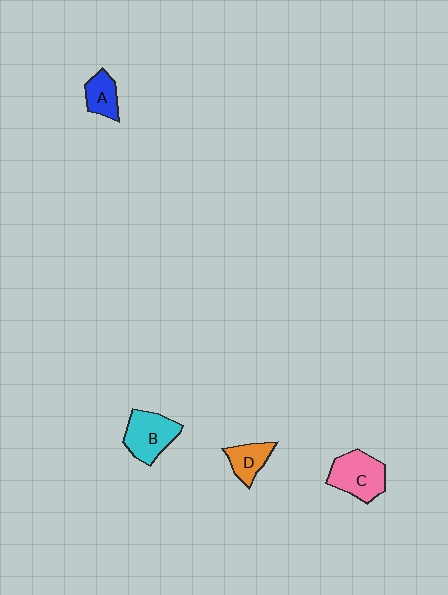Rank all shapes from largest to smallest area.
From largest to smallest: C (pink), B (cyan), D (orange), A (blue).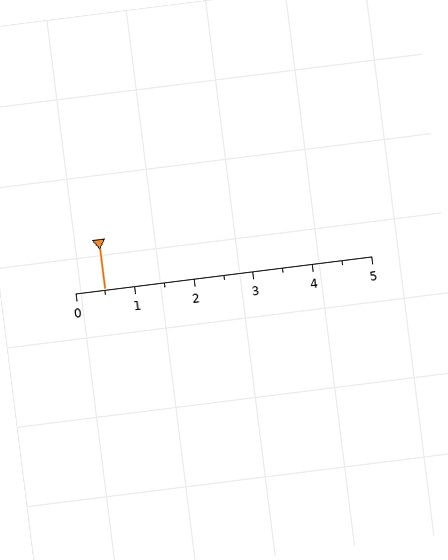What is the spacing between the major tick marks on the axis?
The major ticks are spaced 1 apart.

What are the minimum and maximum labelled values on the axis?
The axis runs from 0 to 5.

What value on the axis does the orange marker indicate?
The marker indicates approximately 0.5.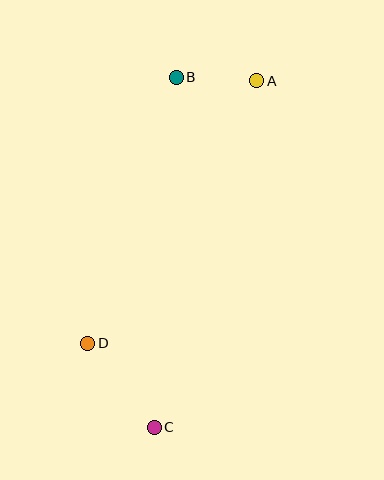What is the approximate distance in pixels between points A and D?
The distance between A and D is approximately 312 pixels.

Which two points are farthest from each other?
Points A and C are farthest from each other.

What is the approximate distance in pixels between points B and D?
The distance between B and D is approximately 281 pixels.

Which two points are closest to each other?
Points A and B are closest to each other.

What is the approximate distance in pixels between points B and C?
The distance between B and C is approximately 351 pixels.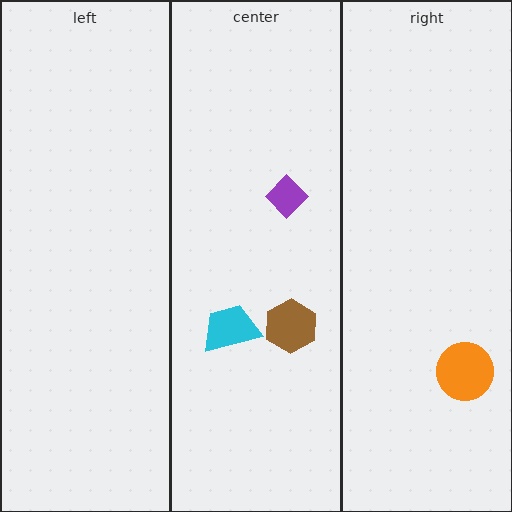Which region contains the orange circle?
The right region.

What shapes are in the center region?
The cyan trapezoid, the purple diamond, the brown hexagon.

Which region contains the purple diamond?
The center region.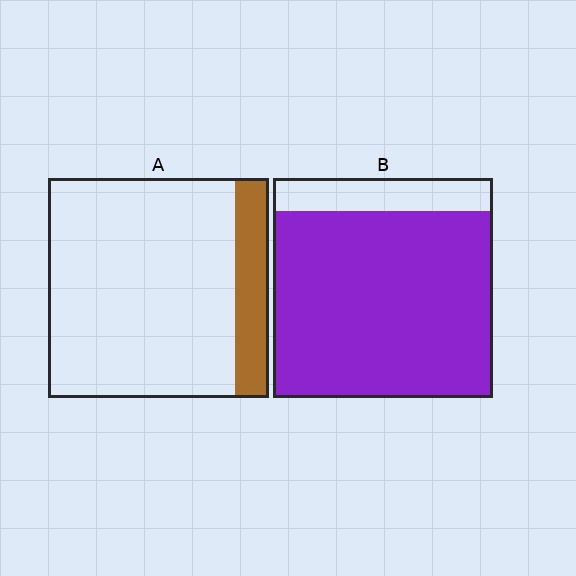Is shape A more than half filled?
No.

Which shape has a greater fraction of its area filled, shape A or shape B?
Shape B.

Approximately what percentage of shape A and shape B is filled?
A is approximately 15% and B is approximately 85%.